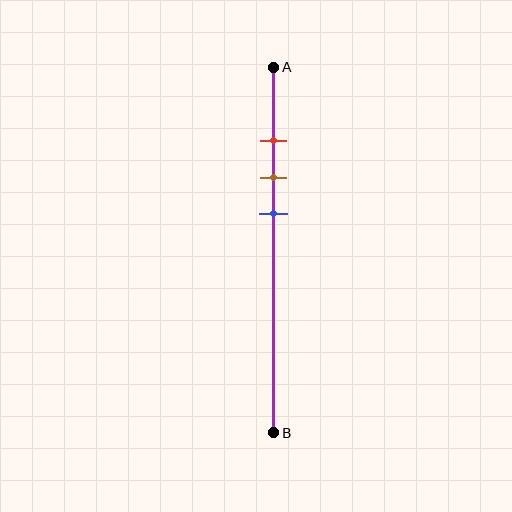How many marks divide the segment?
There are 3 marks dividing the segment.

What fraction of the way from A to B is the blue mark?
The blue mark is approximately 40% (0.4) of the way from A to B.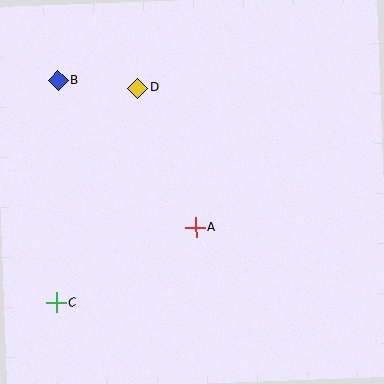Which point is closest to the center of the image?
Point A at (196, 228) is closest to the center.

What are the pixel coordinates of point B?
Point B is at (58, 81).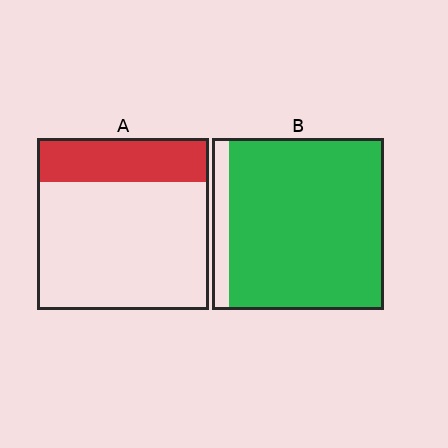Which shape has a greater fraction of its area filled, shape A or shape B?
Shape B.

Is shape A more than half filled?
No.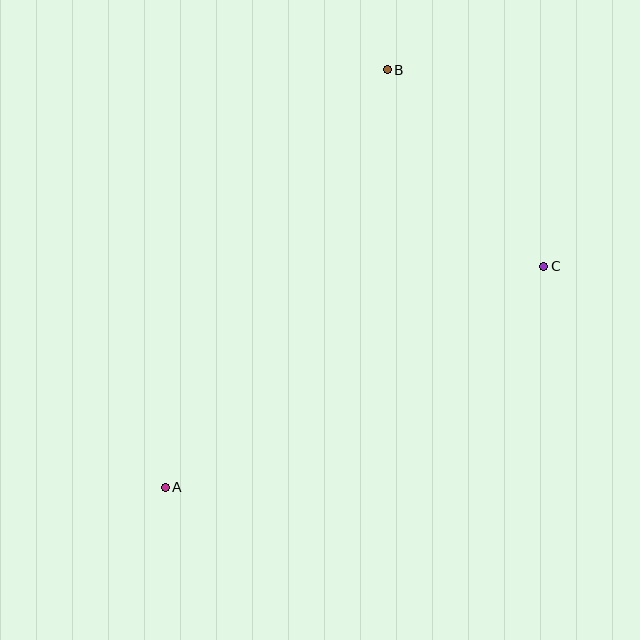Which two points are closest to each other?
Points B and C are closest to each other.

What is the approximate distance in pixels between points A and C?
The distance between A and C is approximately 438 pixels.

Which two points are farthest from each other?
Points A and B are farthest from each other.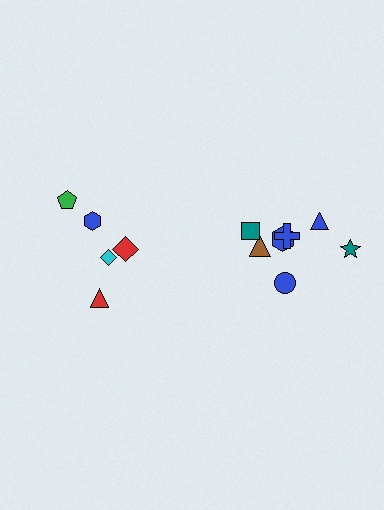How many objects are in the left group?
There are 5 objects.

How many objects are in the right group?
There are 7 objects.